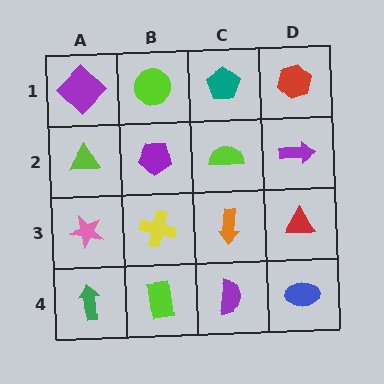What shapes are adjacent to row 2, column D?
A red hexagon (row 1, column D), a red triangle (row 3, column D), a lime semicircle (row 2, column C).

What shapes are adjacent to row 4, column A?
A pink star (row 3, column A), a lime rectangle (row 4, column B).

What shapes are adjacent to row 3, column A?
A lime triangle (row 2, column A), a green arrow (row 4, column A), a yellow cross (row 3, column B).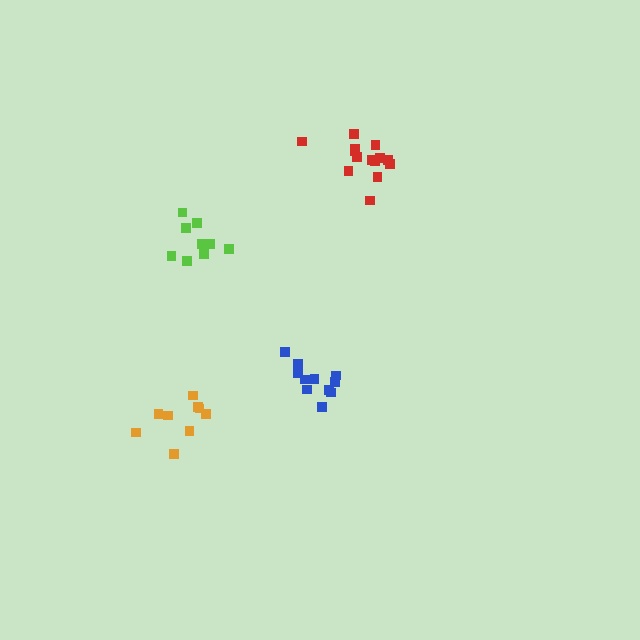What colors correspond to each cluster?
The clusters are colored: lime, orange, blue, red.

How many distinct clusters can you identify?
There are 4 distinct clusters.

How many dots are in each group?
Group 1: 9 dots, Group 2: 9 dots, Group 3: 11 dots, Group 4: 14 dots (43 total).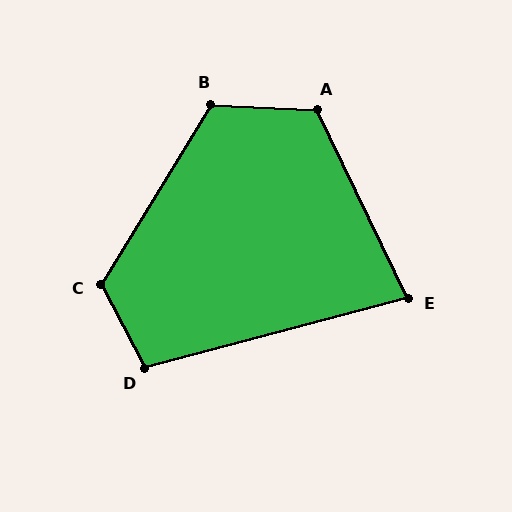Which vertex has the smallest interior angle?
E, at approximately 79 degrees.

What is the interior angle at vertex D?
Approximately 103 degrees (obtuse).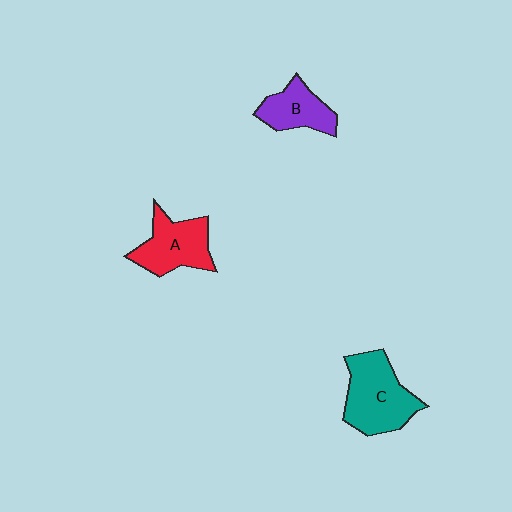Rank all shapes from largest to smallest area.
From largest to smallest: C (teal), A (red), B (purple).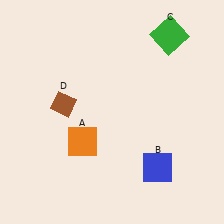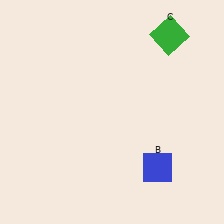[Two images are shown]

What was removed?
The brown diamond (D), the orange square (A) were removed in Image 2.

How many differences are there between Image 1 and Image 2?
There are 2 differences between the two images.